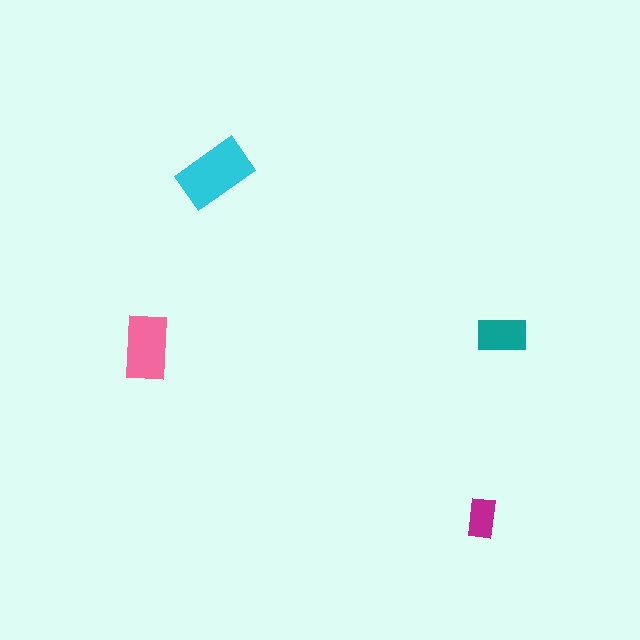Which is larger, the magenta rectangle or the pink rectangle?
The pink one.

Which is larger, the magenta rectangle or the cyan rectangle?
The cyan one.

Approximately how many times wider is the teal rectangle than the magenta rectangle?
About 1.5 times wider.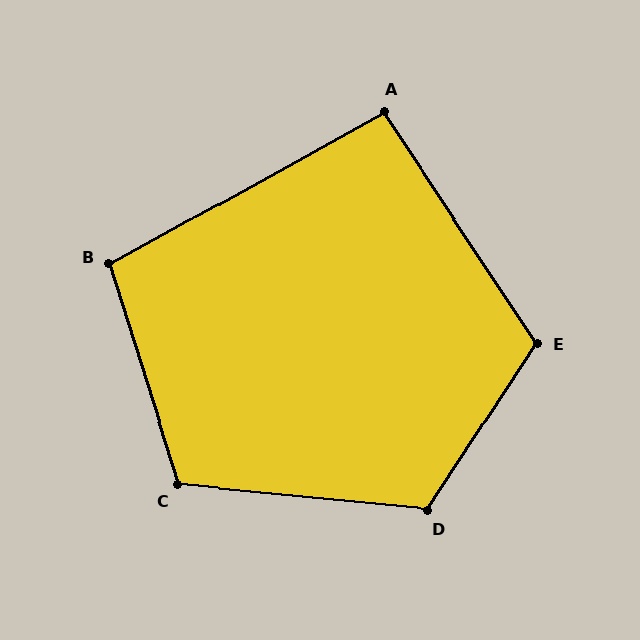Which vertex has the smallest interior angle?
A, at approximately 94 degrees.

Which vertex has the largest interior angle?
D, at approximately 118 degrees.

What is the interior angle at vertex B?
Approximately 102 degrees (obtuse).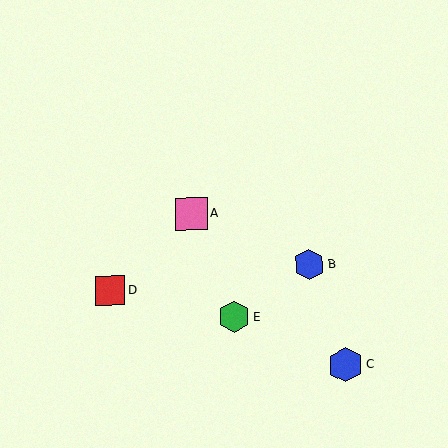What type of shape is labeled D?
Shape D is a red square.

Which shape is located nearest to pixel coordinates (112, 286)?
The red square (labeled D) at (110, 291) is nearest to that location.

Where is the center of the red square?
The center of the red square is at (110, 291).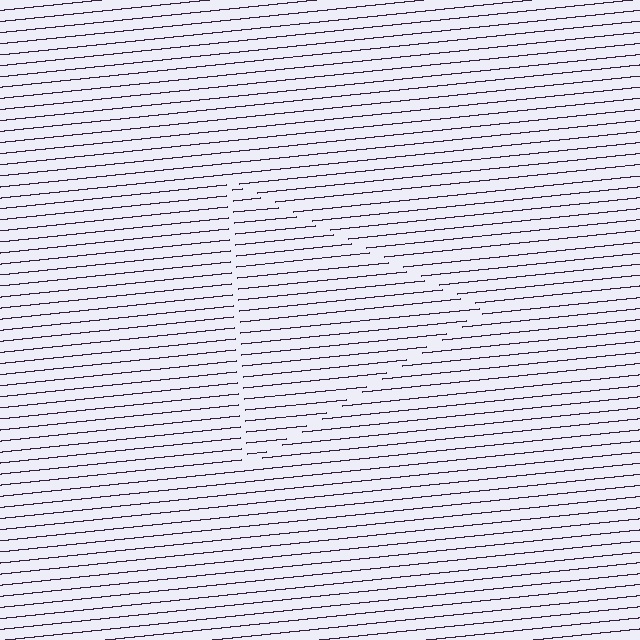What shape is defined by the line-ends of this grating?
An illusory triangle. The interior of the shape contains the same grating, shifted by half a period — the contour is defined by the phase discontinuity where line-ends from the inner and outer gratings abut.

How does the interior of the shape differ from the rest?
The interior of the shape contains the same grating, shifted by half a period — the contour is defined by the phase discontinuity where line-ends from the inner and outer gratings abut.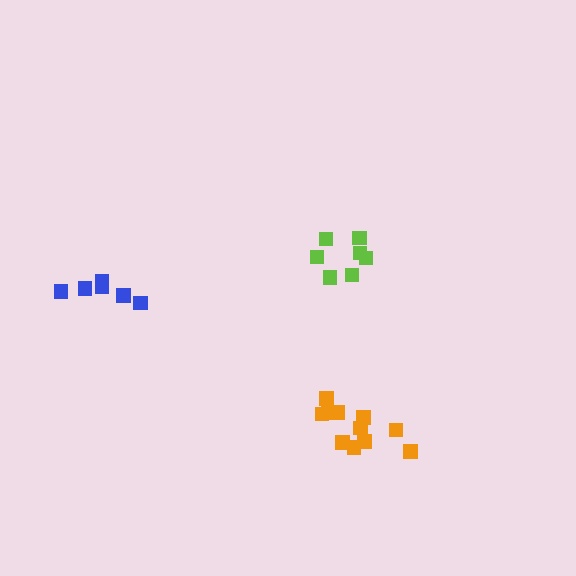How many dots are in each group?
Group 1: 11 dots, Group 2: 6 dots, Group 3: 7 dots (24 total).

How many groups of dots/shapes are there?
There are 3 groups.